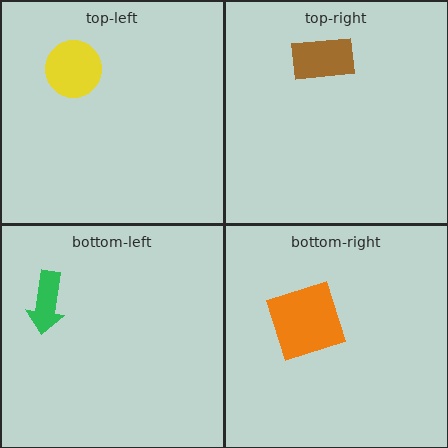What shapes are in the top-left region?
The yellow circle.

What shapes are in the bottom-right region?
The orange square.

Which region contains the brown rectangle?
The top-right region.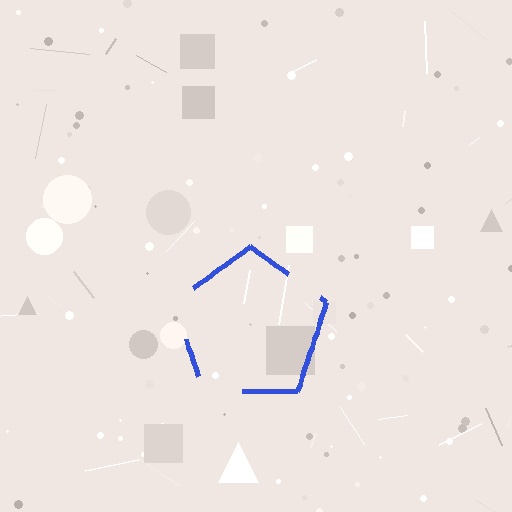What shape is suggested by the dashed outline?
The dashed outline suggests a pentagon.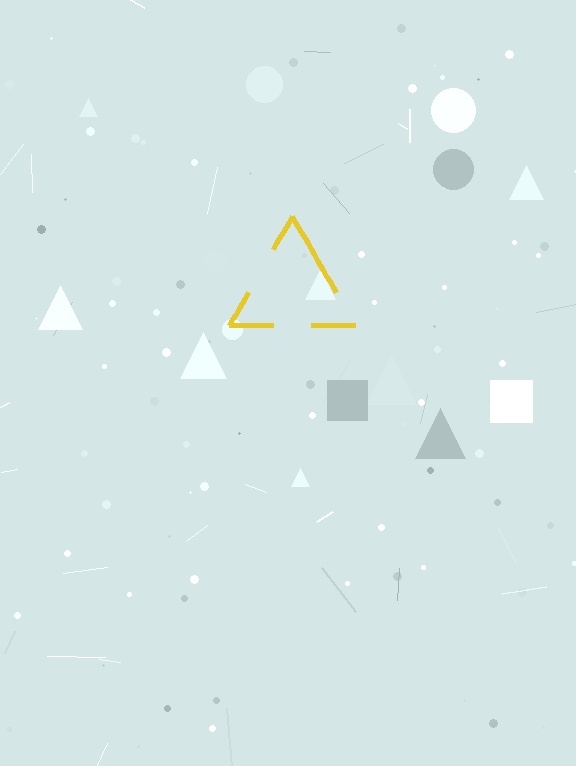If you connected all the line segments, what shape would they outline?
They would outline a triangle.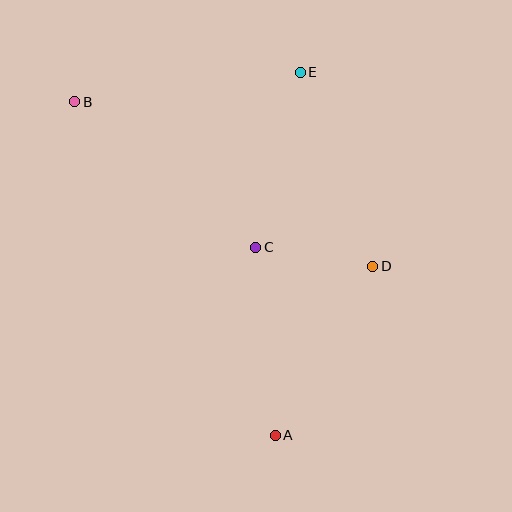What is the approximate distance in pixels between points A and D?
The distance between A and D is approximately 195 pixels.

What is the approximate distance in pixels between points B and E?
The distance between B and E is approximately 227 pixels.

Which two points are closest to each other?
Points C and D are closest to each other.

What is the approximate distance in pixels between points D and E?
The distance between D and E is approximately 207 pixels.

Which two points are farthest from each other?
Points A and B are farthest from each other.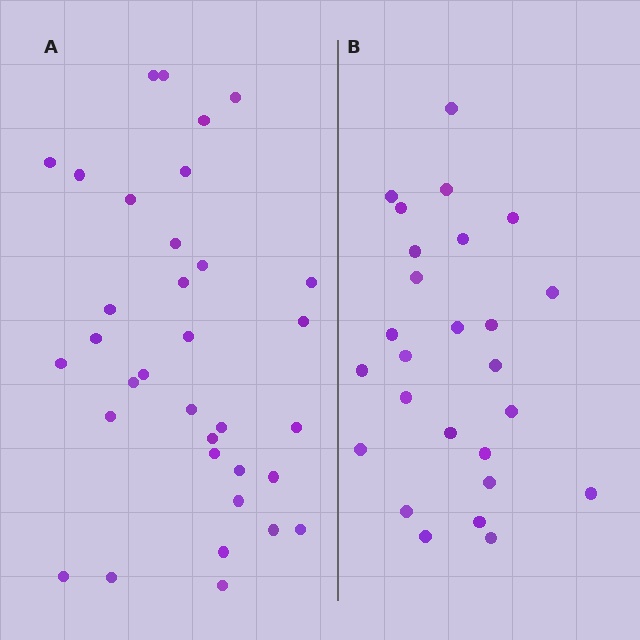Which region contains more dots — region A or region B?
Region A (the left region) has more dots.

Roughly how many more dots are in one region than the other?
Region A has roughly 8 or so more dots than region B.